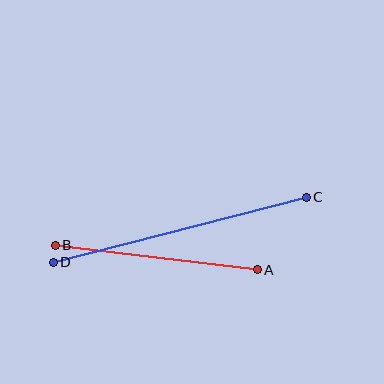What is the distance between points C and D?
The distance is approximately 261 pixels.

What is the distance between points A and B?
The distance is approximately 203 pixels.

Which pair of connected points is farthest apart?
Points C and D are farthest apart.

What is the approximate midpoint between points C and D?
The midpoint is at approximately (180, 230) pixels.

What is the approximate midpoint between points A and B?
The midpoint is at approximately (156, 257) pixels.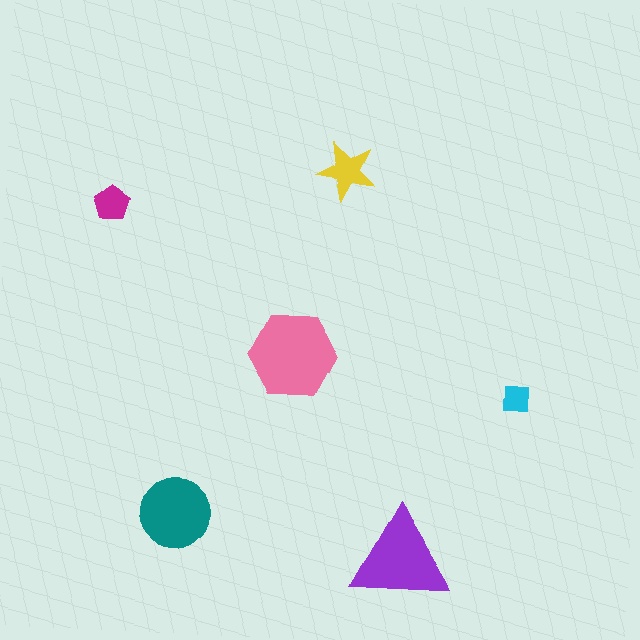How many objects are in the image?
There are 6 objects in the image.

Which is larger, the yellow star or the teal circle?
The teal circle.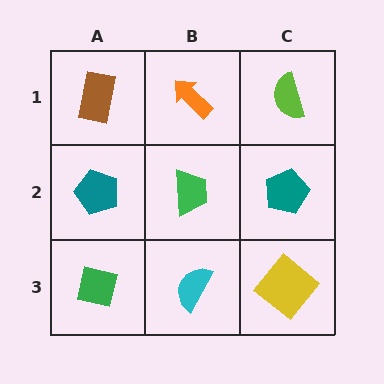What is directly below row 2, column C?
A yellow diamond.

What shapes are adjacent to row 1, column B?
A green trapezoid (row 2, column B), a brown rectangle (row 1, column A), a lime semicircle (row 1, column C).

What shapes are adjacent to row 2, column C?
A lime semicircle (row 1, column C), a yellow diamond (row 3, column C), a green trapezoid (row 2, column B).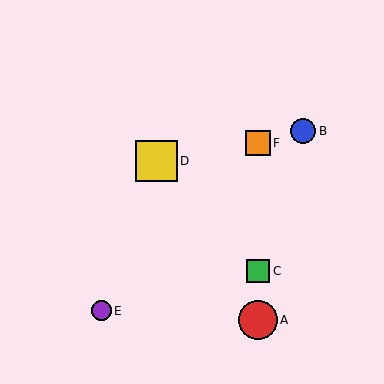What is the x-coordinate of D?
Object D is at x≈157.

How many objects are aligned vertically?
3 objects (A, C, F) are aligned vertically.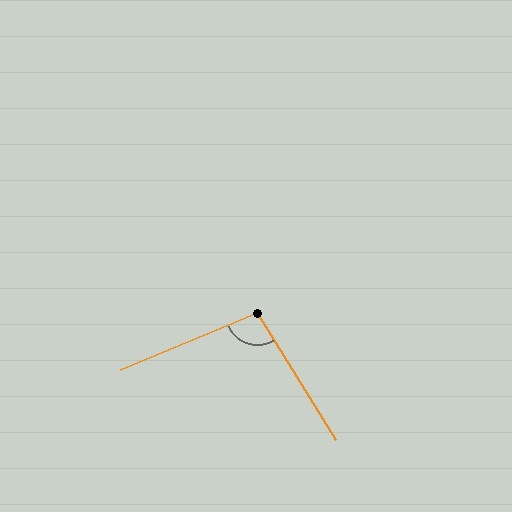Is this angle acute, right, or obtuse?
It is obtuse.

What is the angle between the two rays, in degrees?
Approximately 99 degrees.